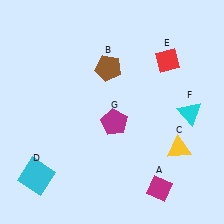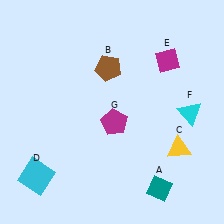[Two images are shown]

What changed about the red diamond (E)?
In Image 1, E is red. In Image 2, it changed to magenta.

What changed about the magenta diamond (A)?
In Image 1, A is magenta. In Image 2, it changed to teal.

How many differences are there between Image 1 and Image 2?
There are 2 differences between the two images.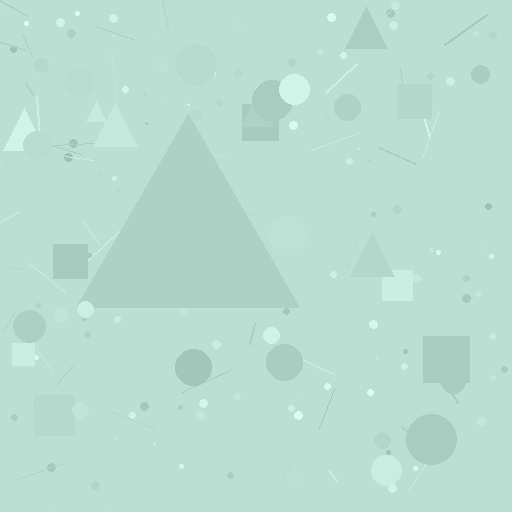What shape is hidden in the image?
A triangle is hidden in the image.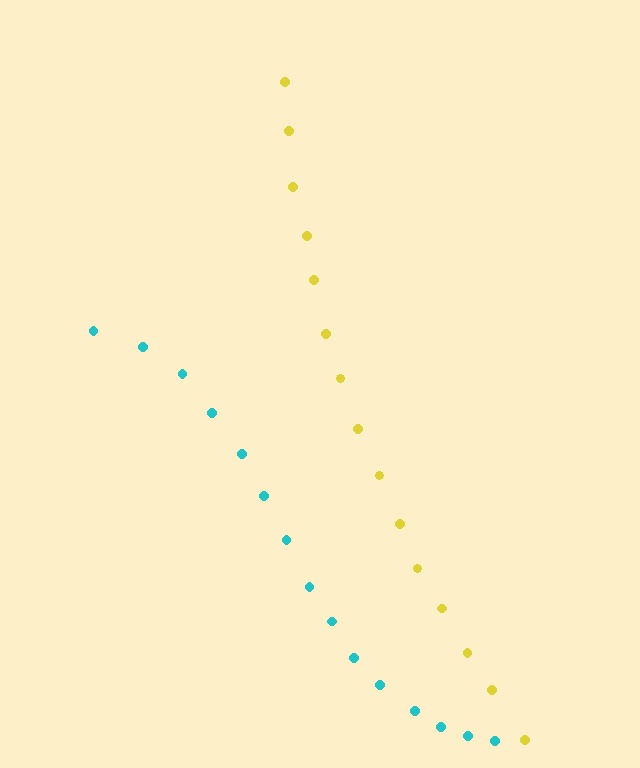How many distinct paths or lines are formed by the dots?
There are 2 distinct paths.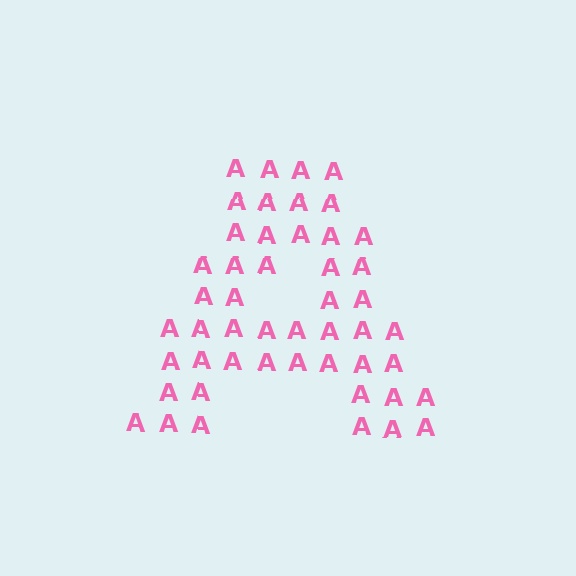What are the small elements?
The small elements are letter A's.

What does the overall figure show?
The overall figure shows the letter A.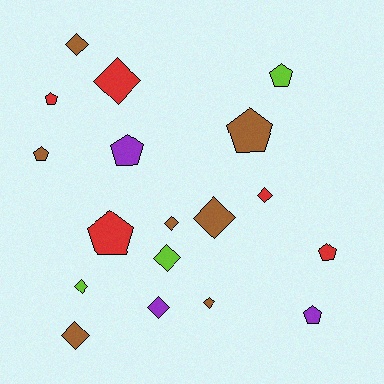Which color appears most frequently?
Brown, with 7 objects.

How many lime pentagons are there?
There is 1 lime pentagon.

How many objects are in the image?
There are 18 objects.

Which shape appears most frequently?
Diamond, with 10 objects.